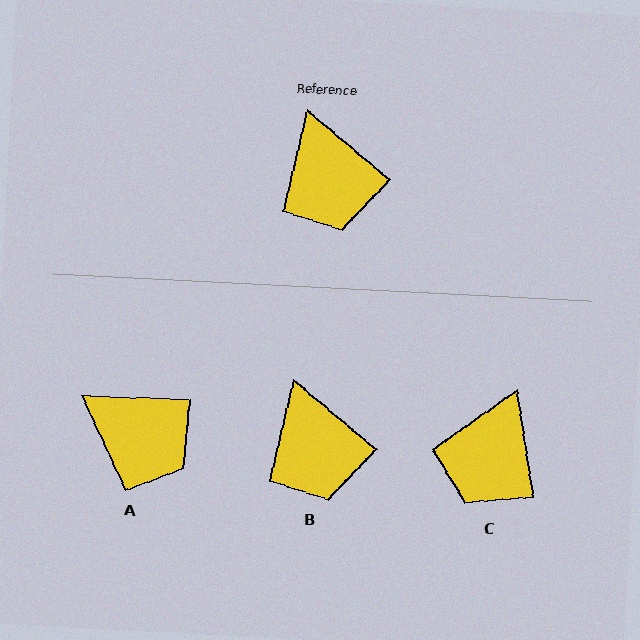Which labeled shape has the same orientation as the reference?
B.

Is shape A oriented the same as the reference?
No, it is off by about 39 degrees.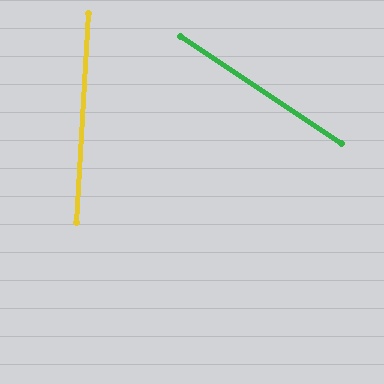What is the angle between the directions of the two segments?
Approximately 60 degrees.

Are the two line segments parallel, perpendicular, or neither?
Neither parallel nor perpendicular — they differ by about 60°.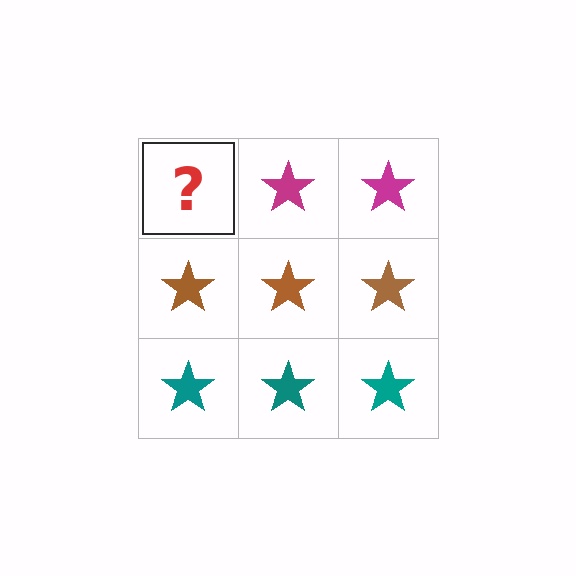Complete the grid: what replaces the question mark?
The question mark should be replaced with a magenta star.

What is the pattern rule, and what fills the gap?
The rule is that each row has a consistent color. The gap should be filled with a magenta star.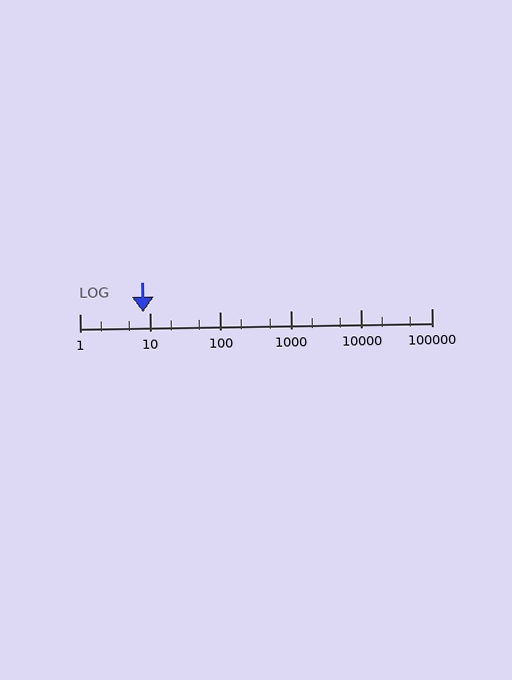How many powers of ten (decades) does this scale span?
The scale spans 5 decades, from 1 to 100000.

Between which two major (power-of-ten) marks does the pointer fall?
The pointer is between 1 and 10.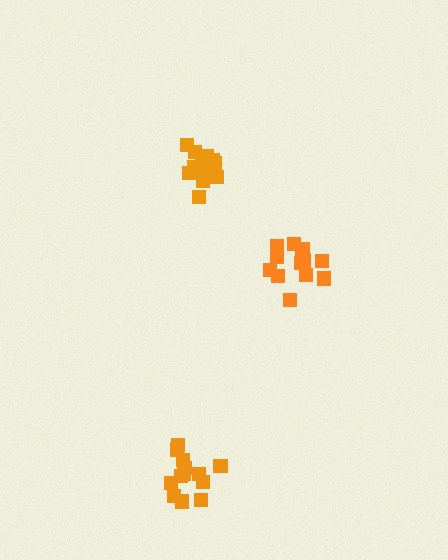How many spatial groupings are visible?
There are 3 spatial groupings.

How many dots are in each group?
Group 1: 13 dots, Group 2: 13 dots, Group 3: 13 dots (39 total).